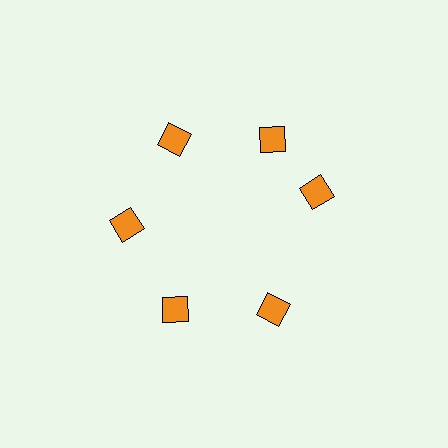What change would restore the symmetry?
The symmetry would be restored by rotating it back into even spacing with its neighbors so that all 6 squares sit at equal angles and equal distance from the center.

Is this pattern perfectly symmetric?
No. The 6 orange squares are arranged in a ring, but one element near the 3 o'clock position is rotated out of alignment along the ring, breaking the 6-fold rotational symmetry.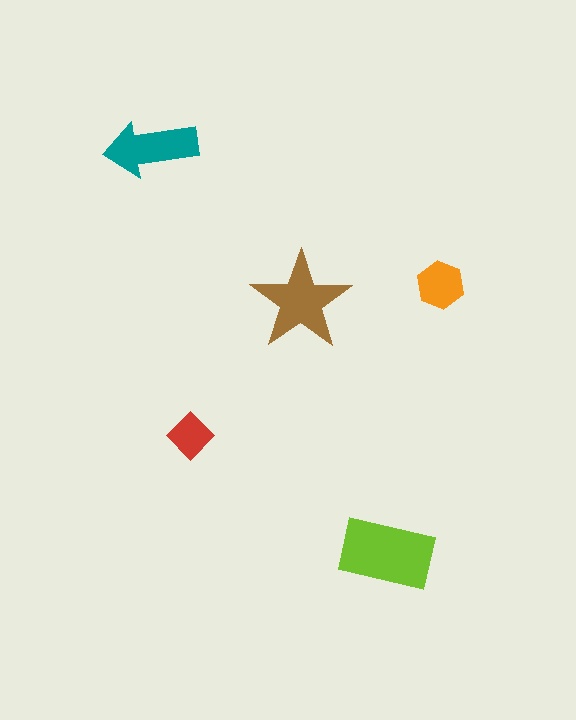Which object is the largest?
The lime rectangle.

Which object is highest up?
The teal arrow is topmost.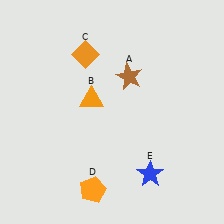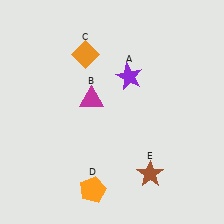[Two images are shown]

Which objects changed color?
A changed from brown to purple. B changed from orange to magenta. E changed from blue to brown.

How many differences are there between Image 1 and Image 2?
There are 3 differences between the two images.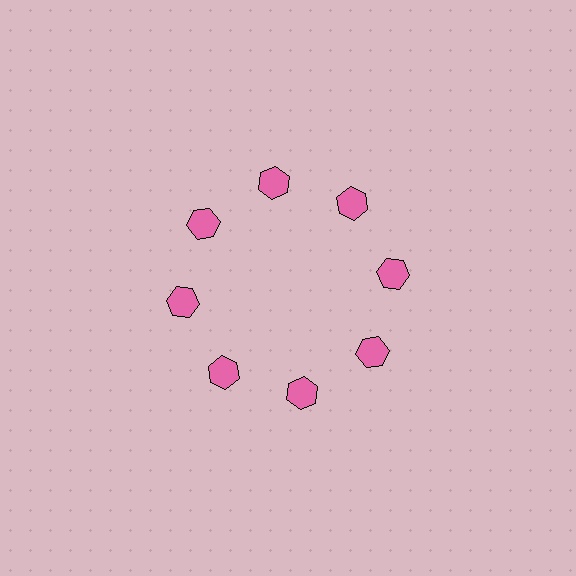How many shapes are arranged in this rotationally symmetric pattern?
There are 8 shapes, arranged in 8 groups of 1.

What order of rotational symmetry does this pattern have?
This pattern has 8-fold rotational symmetry.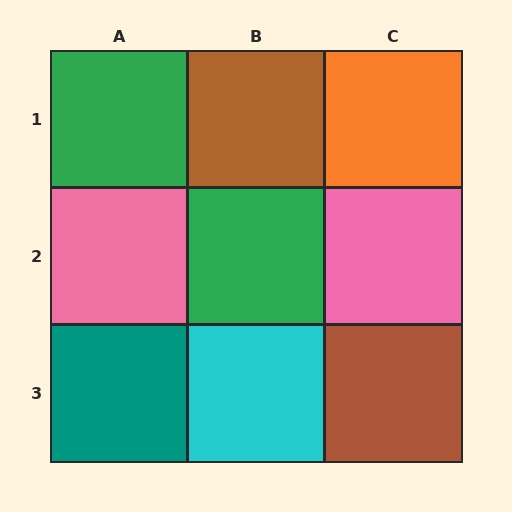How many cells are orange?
1 cell is orange.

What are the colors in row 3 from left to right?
Teal, cyan, brown.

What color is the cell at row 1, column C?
Orange.